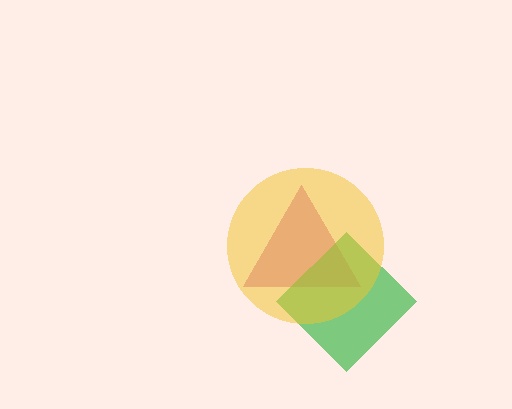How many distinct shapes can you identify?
There are 3 distinct shapes: a magenta triangle, a green diamond, a yellow circle.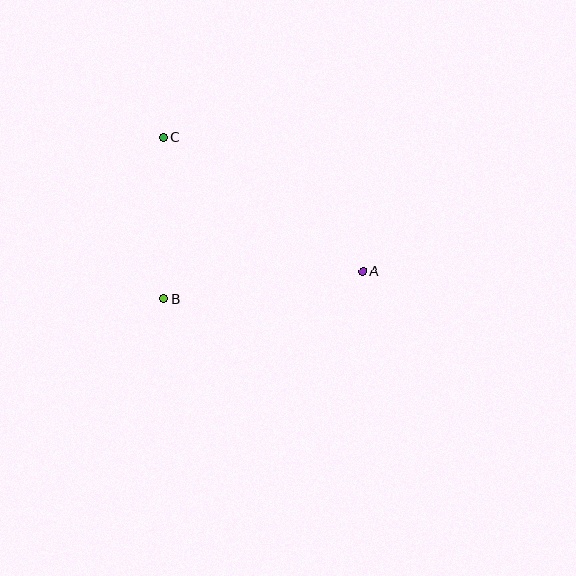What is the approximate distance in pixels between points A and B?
The distance between A and B is approximately 201 pixels.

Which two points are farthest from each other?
Points A and C are farthest from each other.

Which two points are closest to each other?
Points B and C are closest to each other.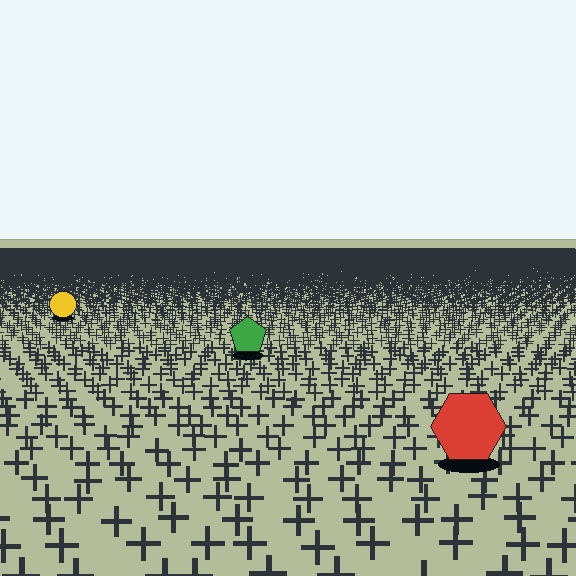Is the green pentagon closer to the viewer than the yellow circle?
Yes. The green pentagon is closer — you can tell from the texture gradient: the ground texture is coarser near it.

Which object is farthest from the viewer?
The yellow circle is farthest from the viewer. It appears smaller and the ground texture around it is denser.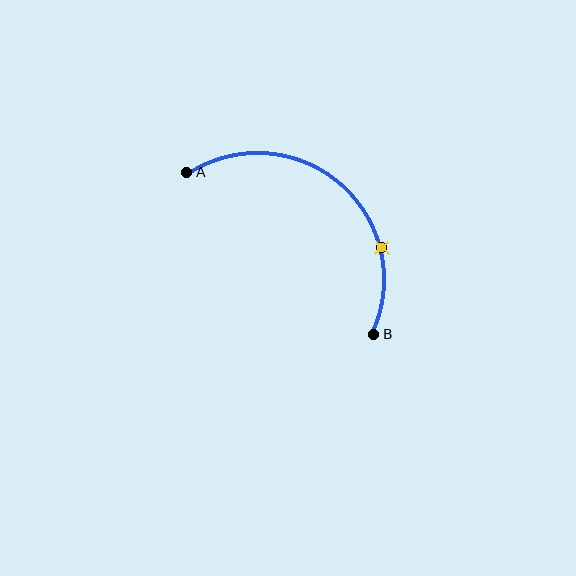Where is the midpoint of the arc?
The arc midpoint is the point on the curve farthest from the straight line joining A and B. It sits above and to the right of that line.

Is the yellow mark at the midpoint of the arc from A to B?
No. The yellow mark lies on the arc but is closer to endpoint B. The arc midpoint would be at the point on the curve equidistant along the arc from both A and B.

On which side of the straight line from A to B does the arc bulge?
The arc bulges above and to the right of the straight line connecting A and B.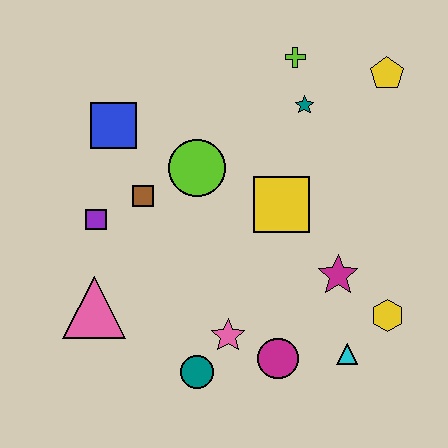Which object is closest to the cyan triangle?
The yellow hexagon is closest to the cyan triangle.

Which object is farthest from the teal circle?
The yellow pentagon is farthest from the teal circle.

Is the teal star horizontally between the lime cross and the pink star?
No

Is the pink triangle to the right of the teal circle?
No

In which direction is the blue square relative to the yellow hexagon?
The blue square is to the left of the yellow hexagon.